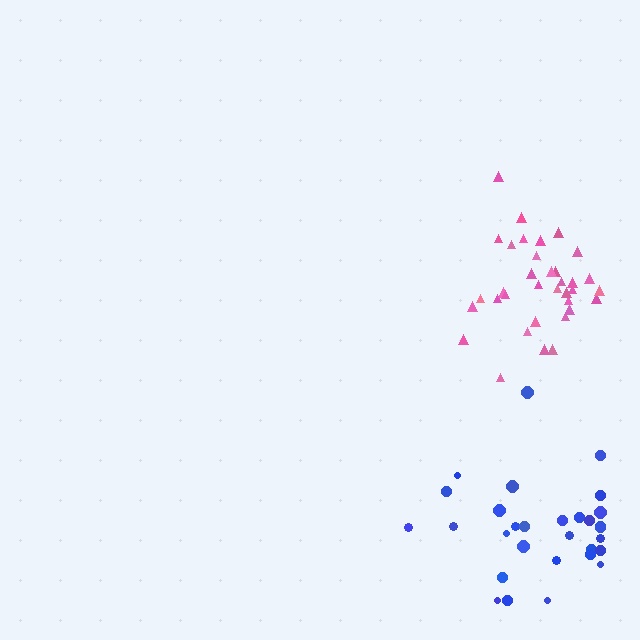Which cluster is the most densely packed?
Pink.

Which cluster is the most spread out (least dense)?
Blue.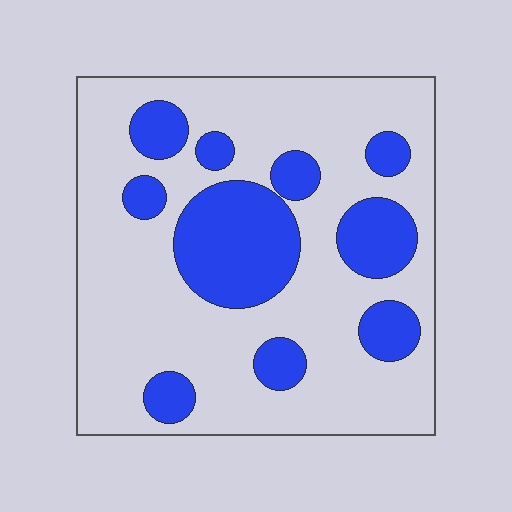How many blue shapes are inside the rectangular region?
10.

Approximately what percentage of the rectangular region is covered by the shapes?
Approximately 25%.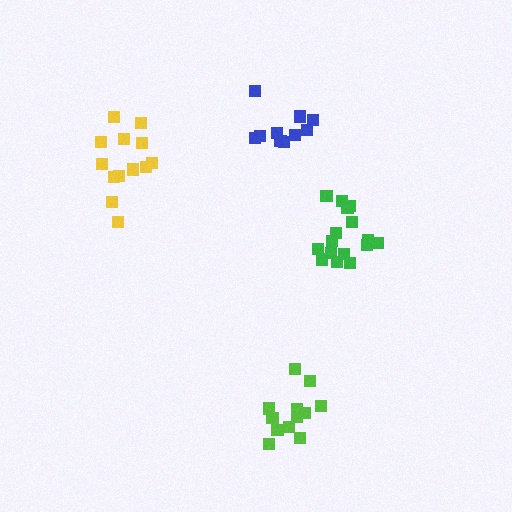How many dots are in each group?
Group 1: 13 dots, Group 2: 16 dots, Group 3: 10 dots, Group 4: 12 dots (51 total).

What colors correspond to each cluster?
The clusters are colored: yellow, green, blue, lime.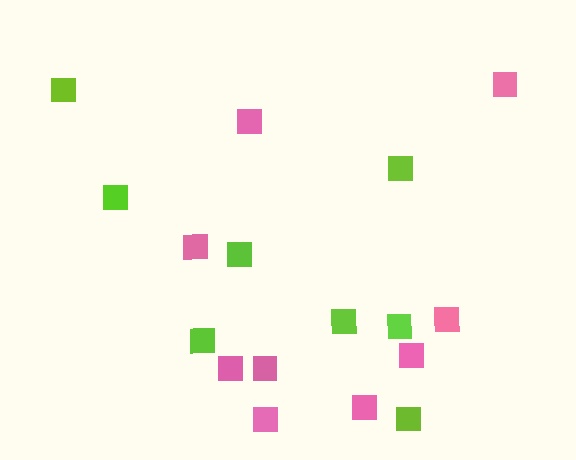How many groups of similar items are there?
There are 2 groups: one group of lime squares (8) and one group of pink squares (9).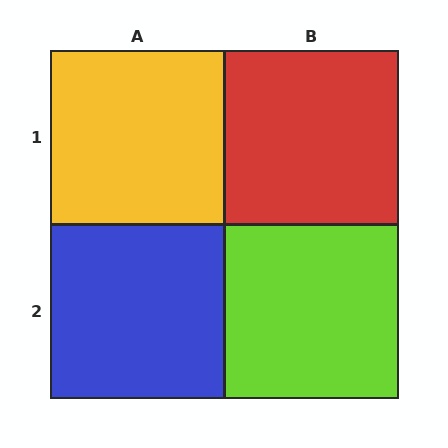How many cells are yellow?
1 cell is yellow.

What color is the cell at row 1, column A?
Yellow.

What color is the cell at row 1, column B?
Red.